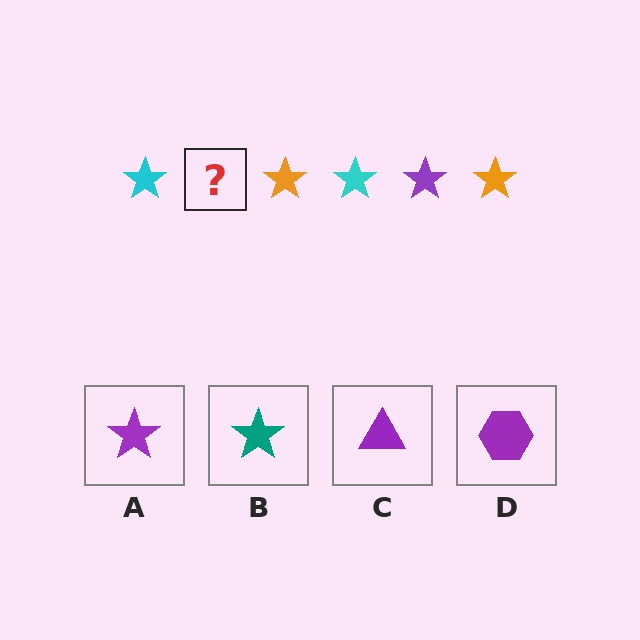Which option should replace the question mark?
Option A.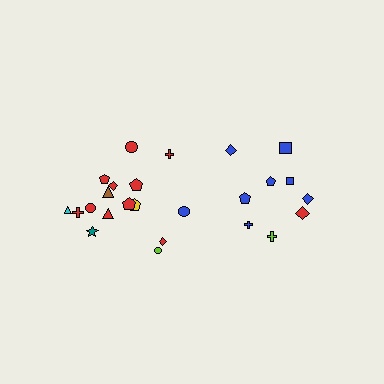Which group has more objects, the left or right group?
The left group.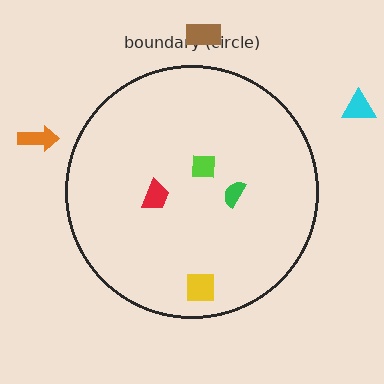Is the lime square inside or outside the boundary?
Inside.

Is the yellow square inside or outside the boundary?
Inside.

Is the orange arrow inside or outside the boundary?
Outside.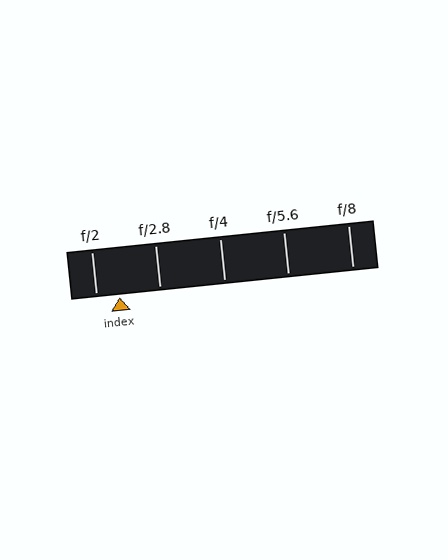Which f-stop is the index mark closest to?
The index mark is closest to f/2.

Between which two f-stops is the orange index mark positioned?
The index mark is between f/2 and f/2.8.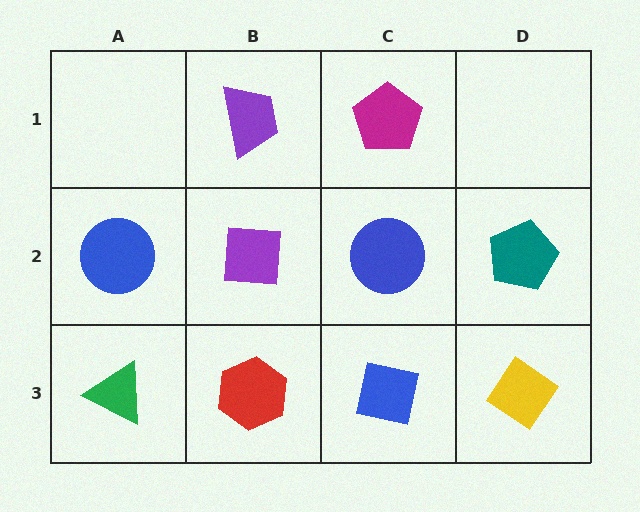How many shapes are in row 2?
4 shapes.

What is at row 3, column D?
A yellow diamond.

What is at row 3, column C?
A blue square.